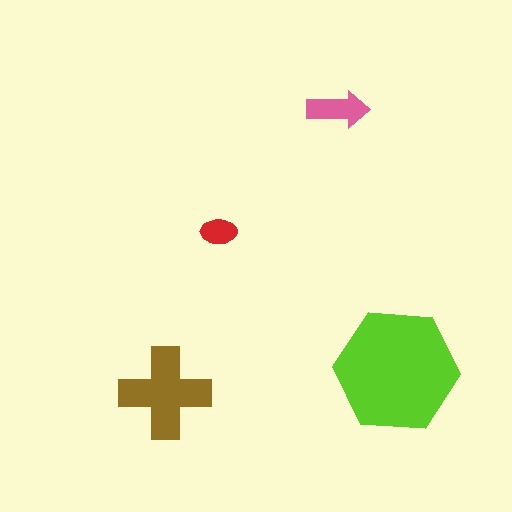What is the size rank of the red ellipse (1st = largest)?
4th.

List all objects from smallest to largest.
The red ellipse, the pink arrow, the brown cross, the lime hexagon.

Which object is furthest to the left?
The brown cross is leftmost.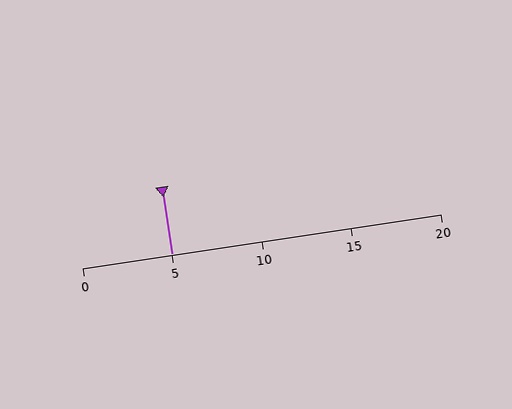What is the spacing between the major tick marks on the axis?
The major ticks are spaced 5 apart.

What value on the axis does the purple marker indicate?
The marker indicates approximately 5.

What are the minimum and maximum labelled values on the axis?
The axis runs from 0 to 20.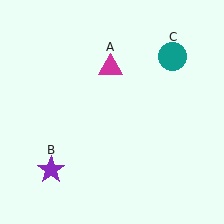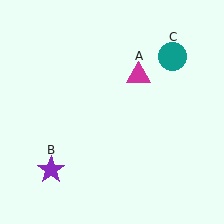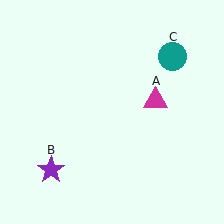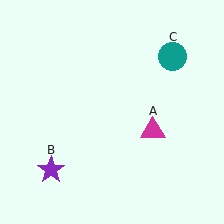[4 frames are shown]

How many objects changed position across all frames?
1 object changed position: magenta triangle (object A).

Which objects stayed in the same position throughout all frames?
Purple star (object B) and teal circle (object C) remained stationary.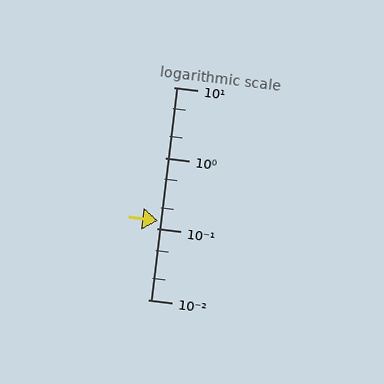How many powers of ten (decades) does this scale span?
The scale spans 3 decades, from 0.01 to 10.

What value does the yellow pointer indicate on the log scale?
The pointer indicates approximately 0.13.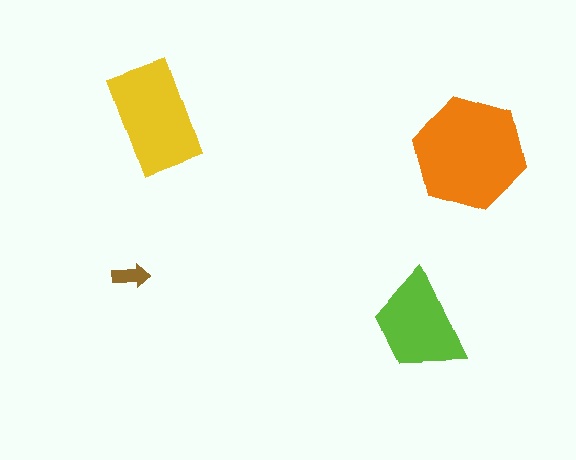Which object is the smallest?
The brown arrow.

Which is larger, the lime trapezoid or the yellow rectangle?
The yellow rectangle.